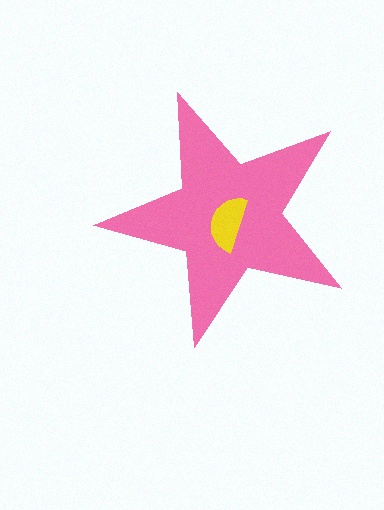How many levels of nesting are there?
2.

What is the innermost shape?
The yellow semicircle.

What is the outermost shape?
The pink star.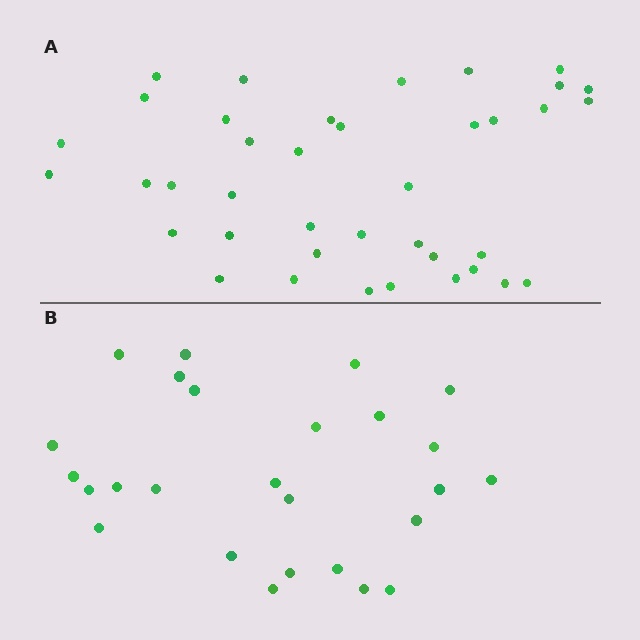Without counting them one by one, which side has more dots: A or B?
Region A (the top region) has more dots.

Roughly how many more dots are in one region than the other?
Region A has approximately 15 more dots than region B.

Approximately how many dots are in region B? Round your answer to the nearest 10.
About 30 dots. (The exact count is 26, which rounds to 30.)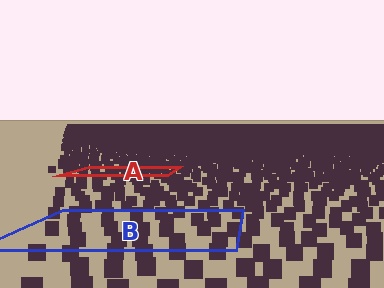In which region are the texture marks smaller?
The texture marks are smaller in region A, because it is farther away.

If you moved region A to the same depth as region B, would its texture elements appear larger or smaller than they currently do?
They would appear larger. At a closer depth, the same texture elements are projected at a bigger on-screen size.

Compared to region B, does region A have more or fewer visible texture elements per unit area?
Region A has more texture elements per unit area — they are packed more densely because it is farther away.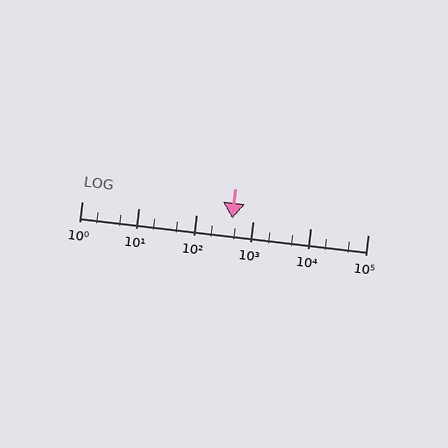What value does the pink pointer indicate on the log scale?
The pointer indicates approximately 420.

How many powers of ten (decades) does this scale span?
The scale spans 5 decades, from 1 to 100000.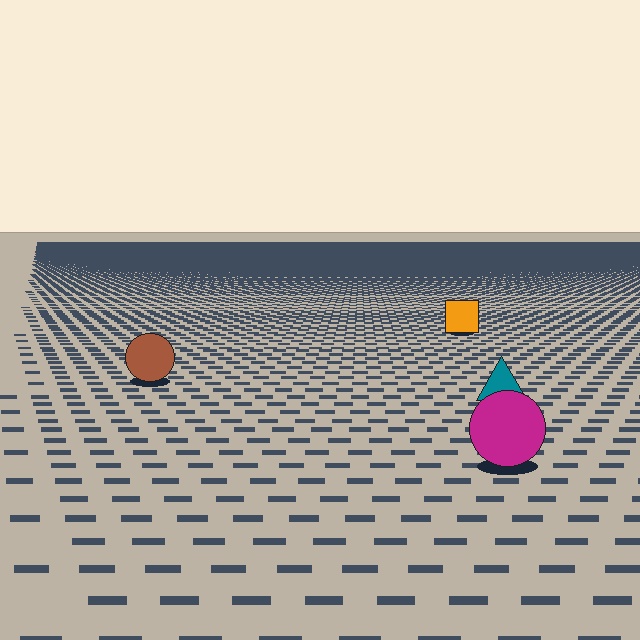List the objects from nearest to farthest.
From nearest to farthest: the magenta circle, the teal triangle, the brown circle, the orange square.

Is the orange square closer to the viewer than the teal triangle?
No. The teal triangle is closer — you can tell from the texture gradient: the ground texture is coarser near it.